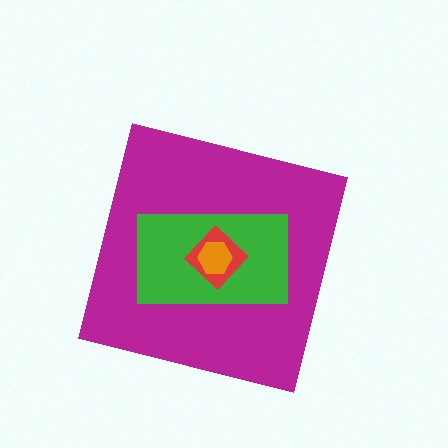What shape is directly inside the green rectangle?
The red diamond.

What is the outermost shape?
The magenta square.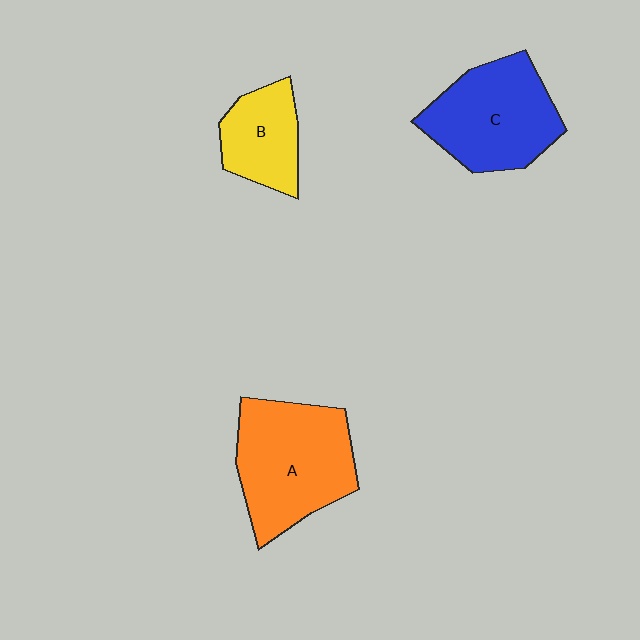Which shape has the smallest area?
Shape B (yellow).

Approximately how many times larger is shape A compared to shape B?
Approximately 1.8 times.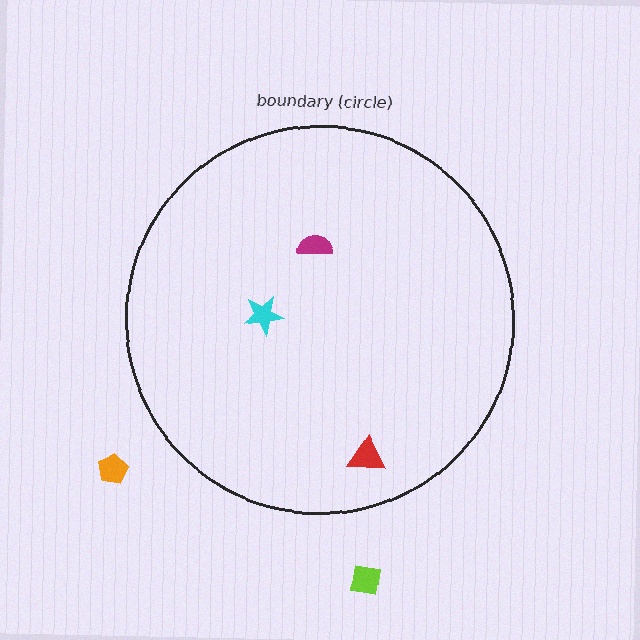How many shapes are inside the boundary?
3 inside, 2 outside.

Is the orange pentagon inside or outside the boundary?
Outside.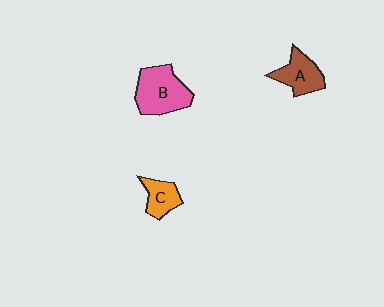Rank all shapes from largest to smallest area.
From largest to smallest: B (pink), A (brown), C (orange).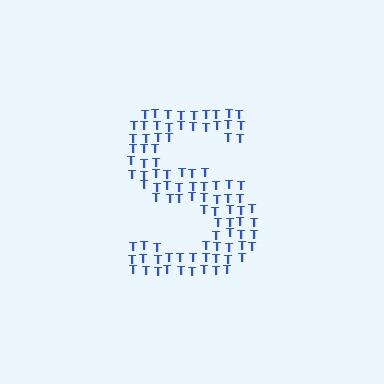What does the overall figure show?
The overall figure shows the letter S.